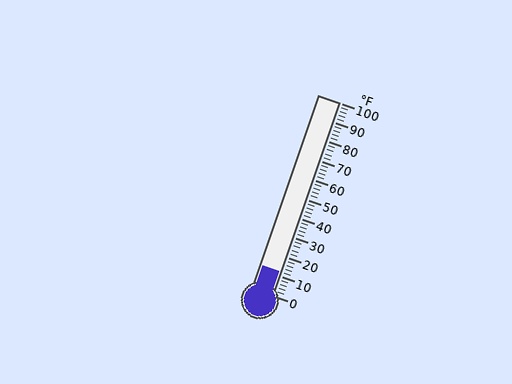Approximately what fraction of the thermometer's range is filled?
The thermometer is filled to approximately 10% of its range.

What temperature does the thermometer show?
The thermometer shows approximately 12°F.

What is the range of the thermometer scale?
The thermometer scale ranges from 0°F to 100°F.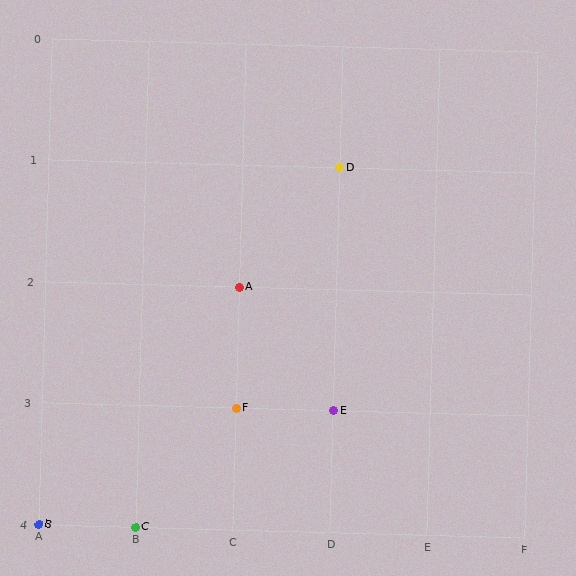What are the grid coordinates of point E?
Point E is at grid coordinates (D, 3).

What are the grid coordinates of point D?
Point D is at grid coordinates (D, 1).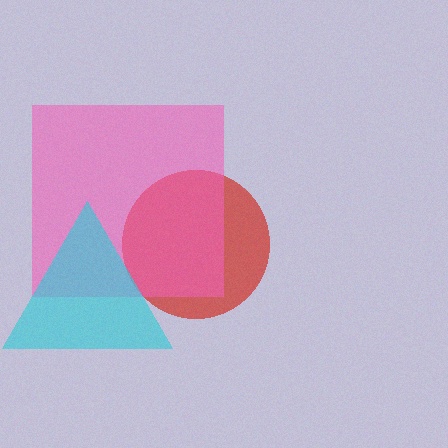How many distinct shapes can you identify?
There are 3 distinct shapes: a red circle, a pink square, a cyan triangle.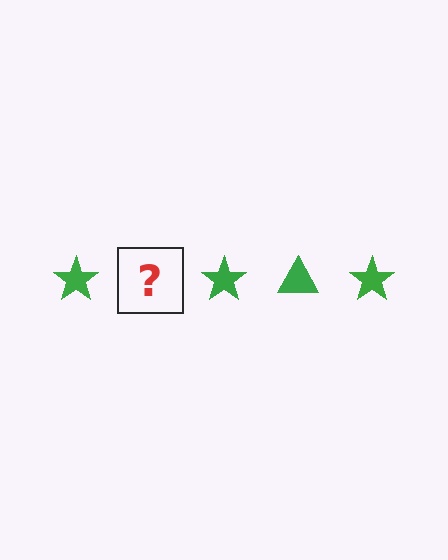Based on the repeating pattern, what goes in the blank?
The blank should be a green triangle.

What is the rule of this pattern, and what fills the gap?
The rule is that the pattern cycles through star, triangle shapes in green. The gap should be filled with a green triangle.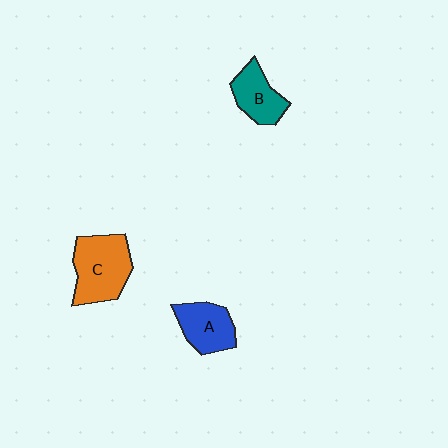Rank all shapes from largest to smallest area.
From largest to smallest: C (orange), A (blue), B (teal).